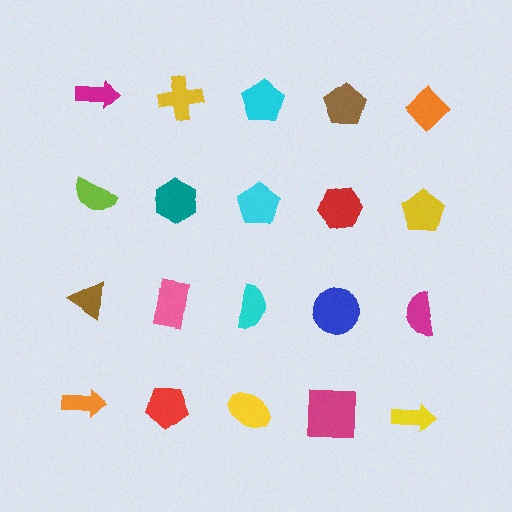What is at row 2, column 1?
A lime semicircle.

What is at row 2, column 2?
A teal hexagon.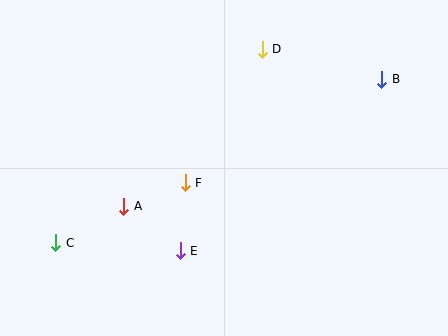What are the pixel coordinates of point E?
Point E is at (180, 251).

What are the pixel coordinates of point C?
Point C is at (56, 243).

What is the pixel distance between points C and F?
The distance between C and F is 143 pixels.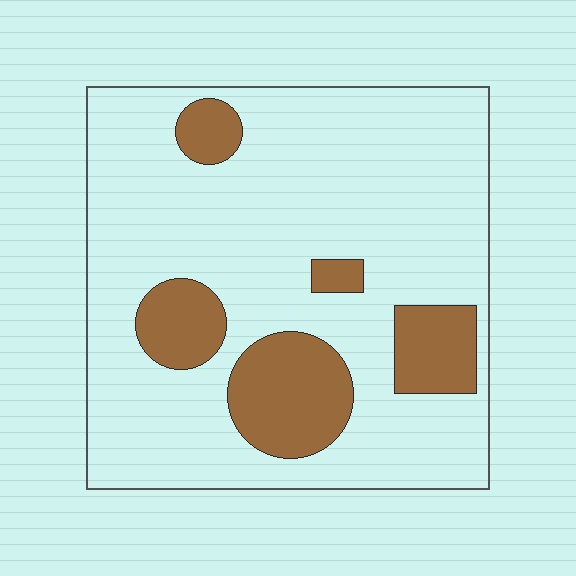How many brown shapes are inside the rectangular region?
5.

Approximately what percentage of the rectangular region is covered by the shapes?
Approximately 20%.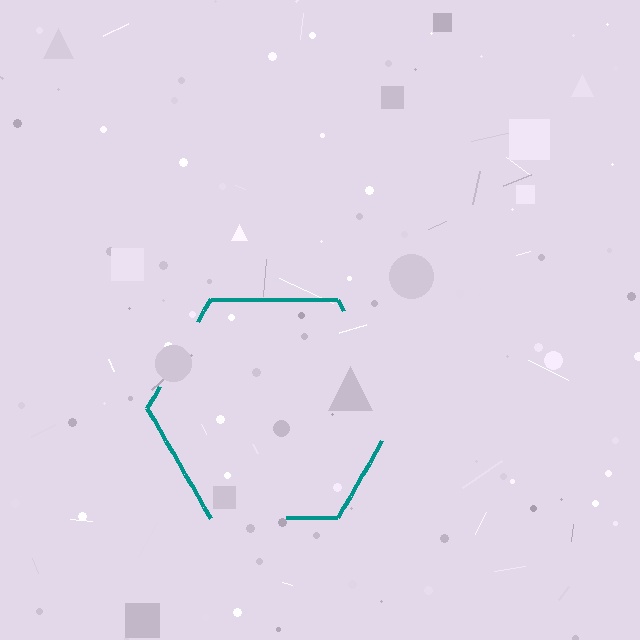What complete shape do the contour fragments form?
The contour fragments form a hexagon.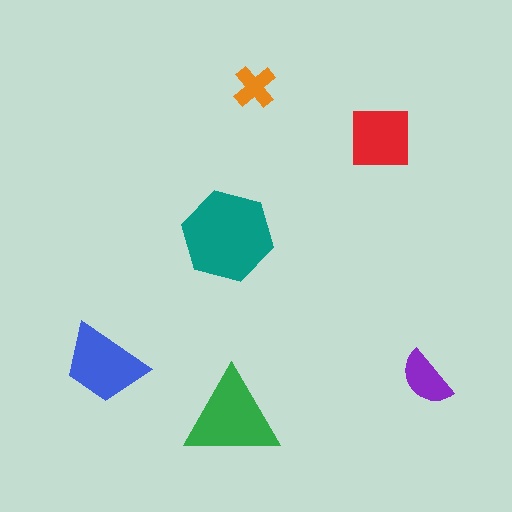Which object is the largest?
The teal hexagon.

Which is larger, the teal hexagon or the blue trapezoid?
The teal hexagon.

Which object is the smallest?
The orange cross.